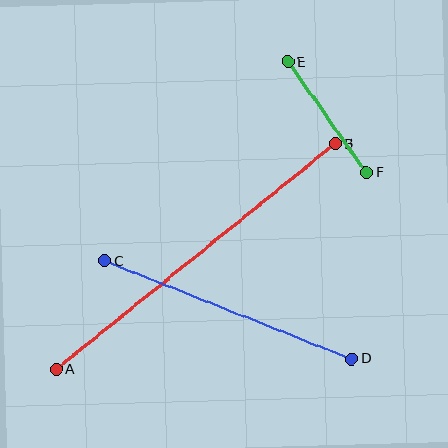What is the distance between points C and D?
The distance is approximately 266 pixels.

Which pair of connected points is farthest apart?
Points A and B are farthest apart.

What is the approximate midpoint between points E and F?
The midpoint is at approximately (327, 117) pixels.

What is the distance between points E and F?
The distance is approximately 136 pixels.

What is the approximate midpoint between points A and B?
The midpoint is at approximately (196, 256) pixels.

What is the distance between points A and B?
The distance is approximately 359 pixels.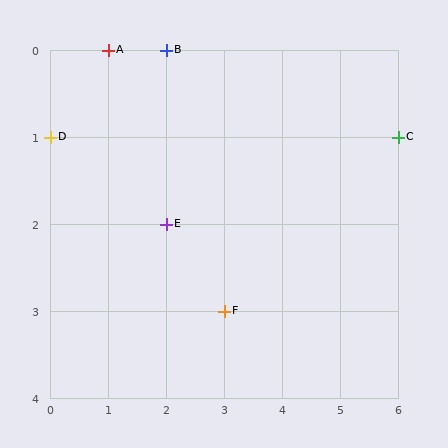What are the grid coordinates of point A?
Point A is at grid coordinates (1, 0).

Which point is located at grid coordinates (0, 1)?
Point D is at (0, 1).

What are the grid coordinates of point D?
Point D is at grid coordinates (0, 1).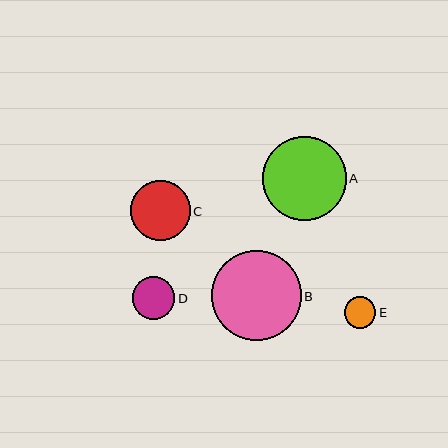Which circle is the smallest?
Circle E is the smallest with a size of approximately 31 pixels.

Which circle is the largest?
Circle B is the largest with a size of approximately 89 pixels.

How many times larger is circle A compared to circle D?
Circle A is approximately 2.0 times the size of circle D.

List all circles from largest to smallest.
From largest to smallest: B, A, C, D, E.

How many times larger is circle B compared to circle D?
Circle B is approximately 2.1 times the size of circle D.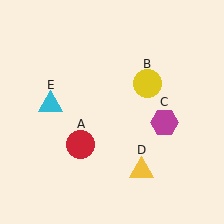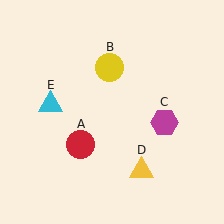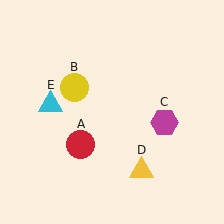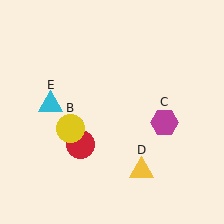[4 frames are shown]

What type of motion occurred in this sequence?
The yellow circle (object B) rotated counterclockwise around the center of the scene.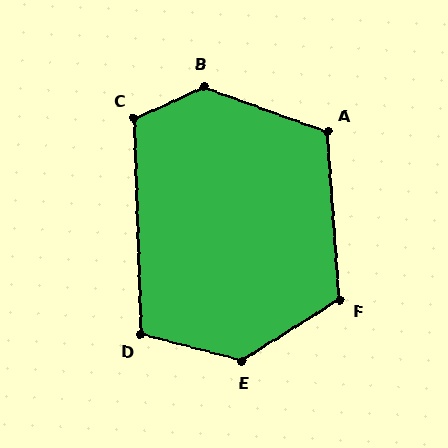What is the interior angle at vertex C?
Approximately 113 degrees (obtuse).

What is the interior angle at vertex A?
Approximately 114 degrees (obtuse).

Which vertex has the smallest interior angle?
D, at approximately 107 degrees.